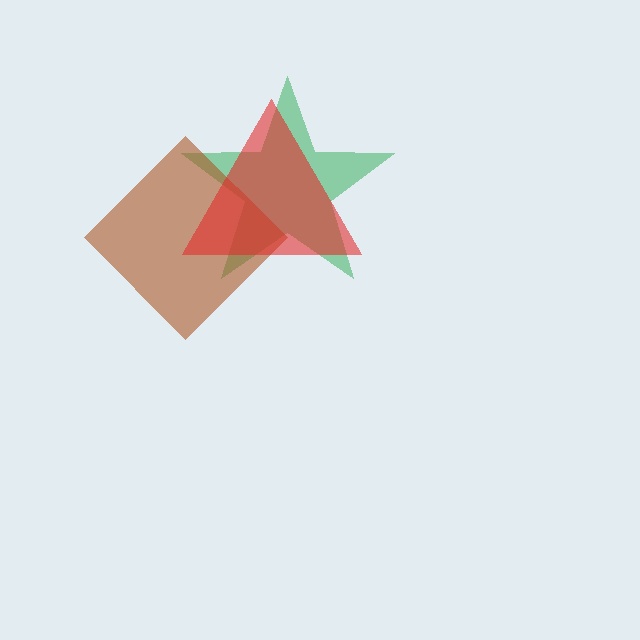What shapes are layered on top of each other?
The layered shapes are: a green star, a brown diamond, a red triangle.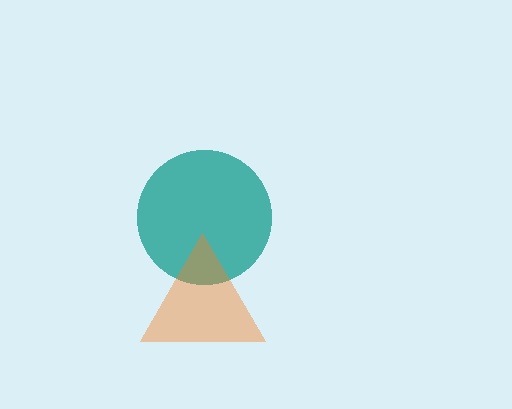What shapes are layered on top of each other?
The layered shapes are: a teal circle, an orange triangle.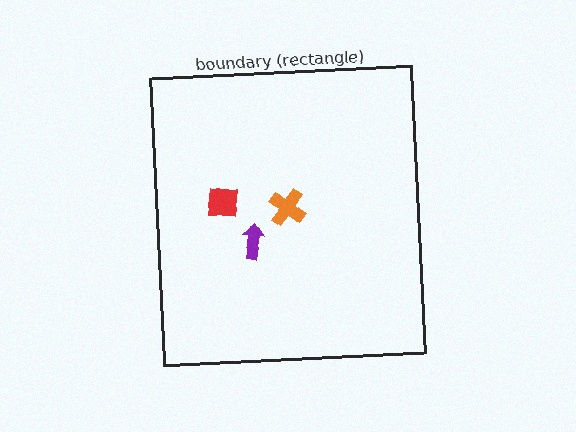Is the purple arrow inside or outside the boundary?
Inside.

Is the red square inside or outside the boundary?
Inside.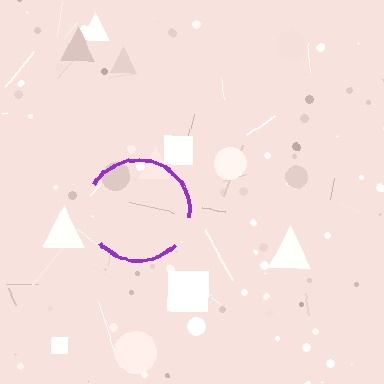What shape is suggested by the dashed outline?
The dashed outline suggests a circle.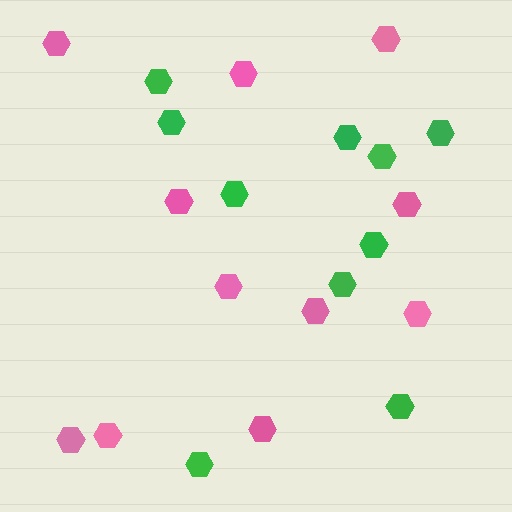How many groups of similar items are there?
There are 2 groups: one group of green hexagons (10) and one group of pink hexagons (11).